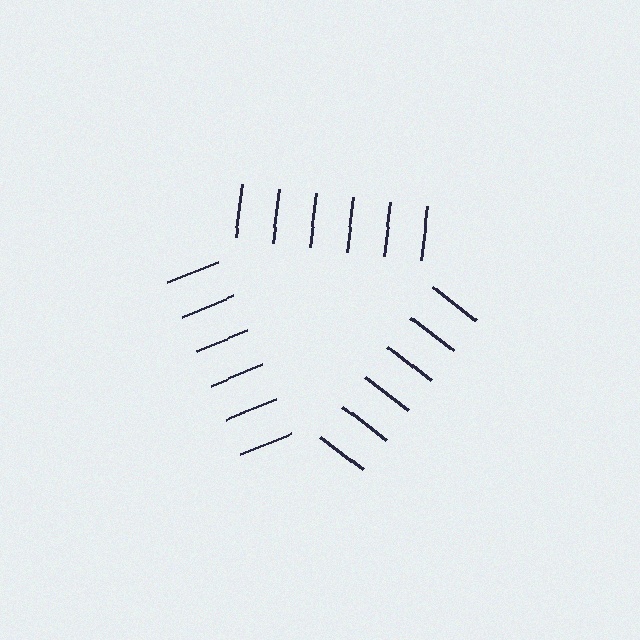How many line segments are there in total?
18 — 6 along each of the 3 edges.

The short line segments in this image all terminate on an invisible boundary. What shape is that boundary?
An illusory triangle — the line segments terminate on its edges but no continuous stroke is drawn.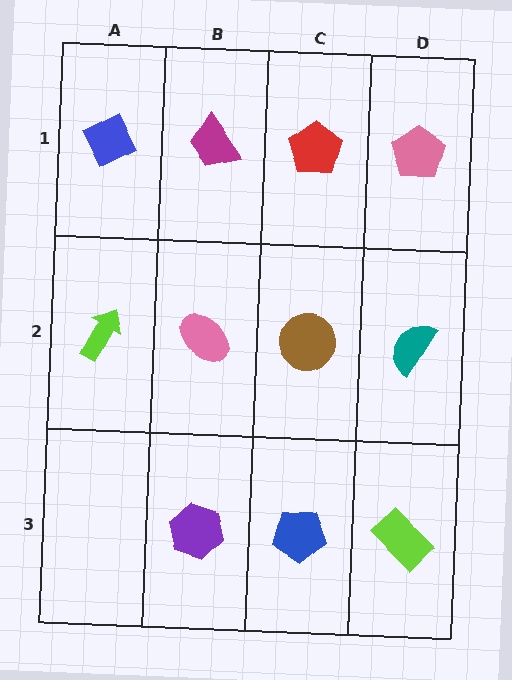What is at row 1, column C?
A red pentagon.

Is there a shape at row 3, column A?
No, that cell is empty.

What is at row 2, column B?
A pink ellipse.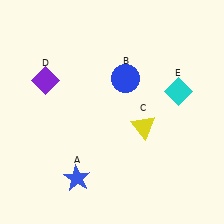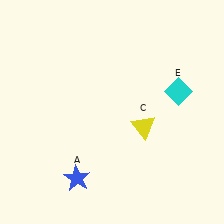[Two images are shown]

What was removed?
The purple diamond (D), the blue circle (B) were removed in Image 2.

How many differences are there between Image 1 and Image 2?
There are 2 differences between the two images.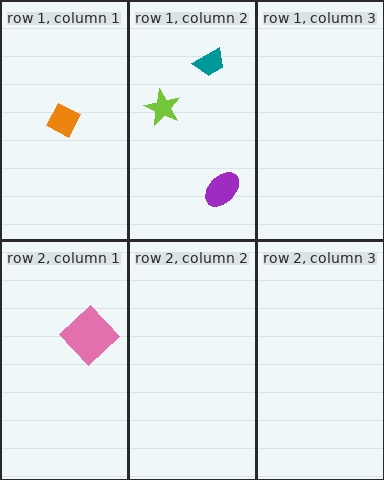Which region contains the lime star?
The row 1, column 2 region.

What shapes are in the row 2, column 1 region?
The pink diamond.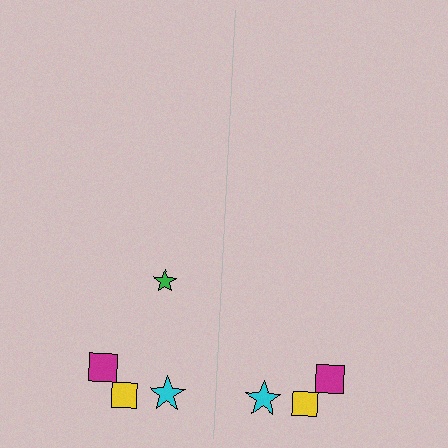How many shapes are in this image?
There are 7 shapes in this image.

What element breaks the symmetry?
A green star is missing from the right side.